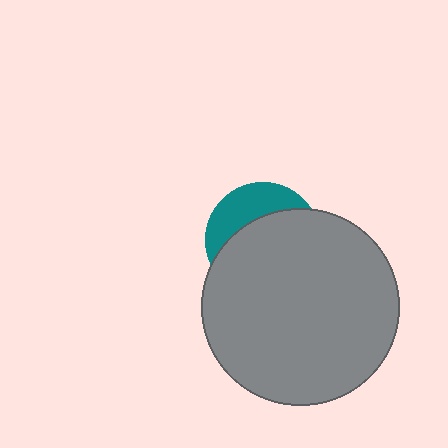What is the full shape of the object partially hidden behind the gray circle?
The partially hidden object is a teal circle.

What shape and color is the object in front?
The object in front is a gray circle.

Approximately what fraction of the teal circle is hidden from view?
Roughly 68% of the teal circle is hidden behind the gray circle.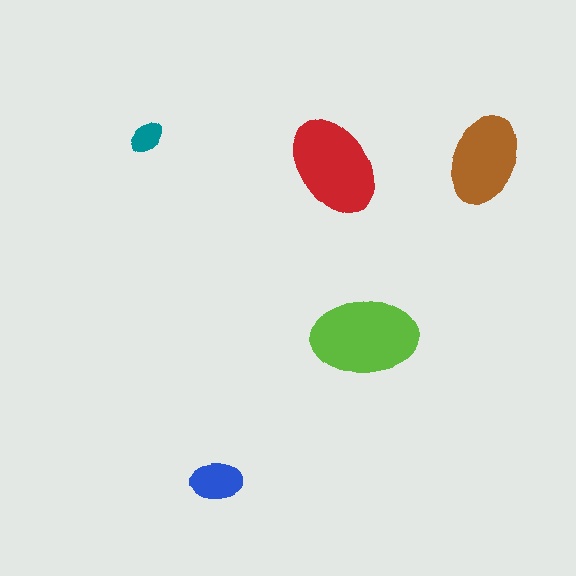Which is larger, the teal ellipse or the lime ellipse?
The lime one.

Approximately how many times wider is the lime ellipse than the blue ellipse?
About 2 times wider.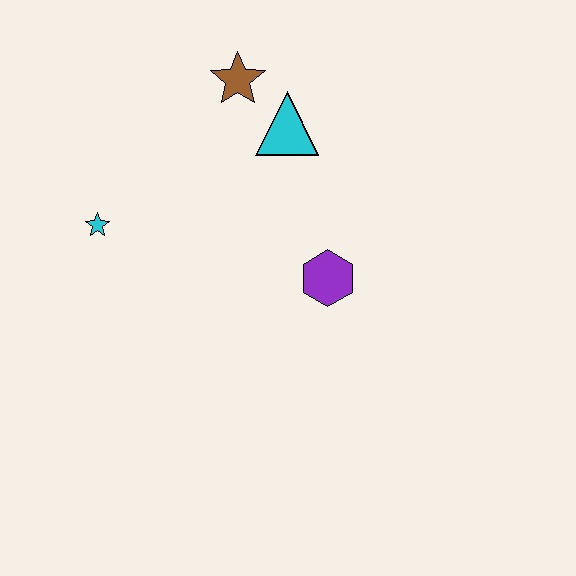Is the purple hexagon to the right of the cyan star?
Yes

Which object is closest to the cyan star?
The brown star is closest to the cyan star.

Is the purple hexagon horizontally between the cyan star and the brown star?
No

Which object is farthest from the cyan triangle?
The cyan star is farthest from the cyan triangle.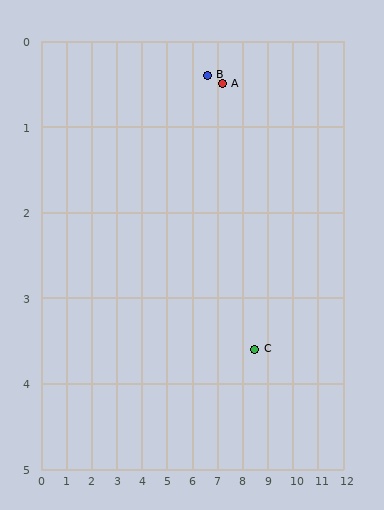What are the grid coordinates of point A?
Point A is at approximately (7.2, 0.5).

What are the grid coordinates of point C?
Point C is at approximately (8.5, 3.6).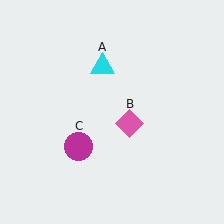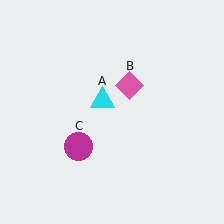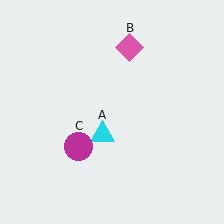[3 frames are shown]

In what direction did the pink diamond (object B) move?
The pink diamond (object B) moved up.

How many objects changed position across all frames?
2 objects changed position: cyan triangle (object A), pink diamond (object B).